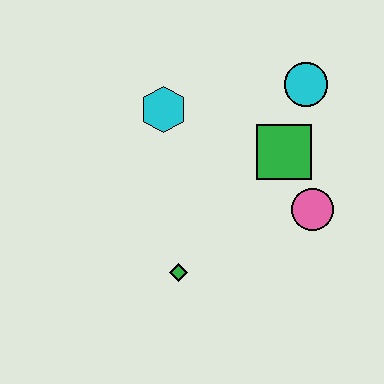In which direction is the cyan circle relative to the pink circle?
The cyan circle is above the pink circle.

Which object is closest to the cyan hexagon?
The green square is closest to the cyan hexagon.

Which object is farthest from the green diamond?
The cyan circle is farthest from the green diamond.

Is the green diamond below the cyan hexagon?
Yes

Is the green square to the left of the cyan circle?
Yes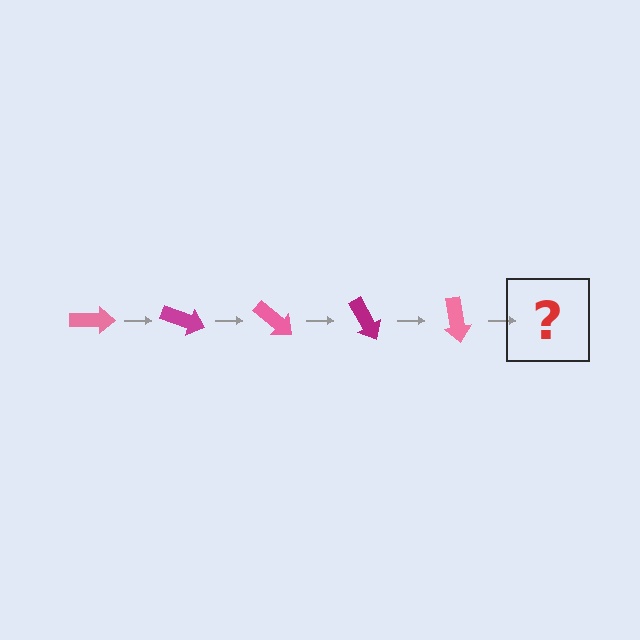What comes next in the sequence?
The next element should be a magenta arrow, rotated 100 degrees from the start.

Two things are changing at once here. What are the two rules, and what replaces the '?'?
The two rules are that it rotates 20 degrees each step and the color cycles through pink and magenta. The '?' should be a magenta arrow, rotated 100 degrees from the start.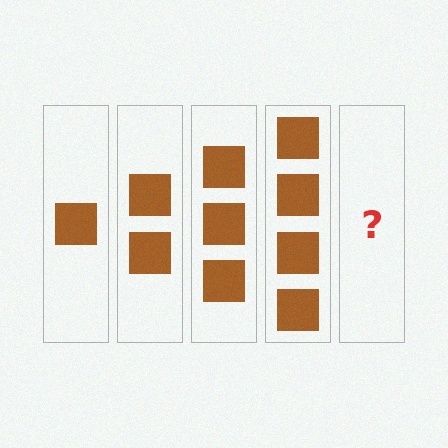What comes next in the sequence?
The next element should be 5 squares.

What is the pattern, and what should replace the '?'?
The pattern is that each step adds one more square. The '?' should be 5 squares.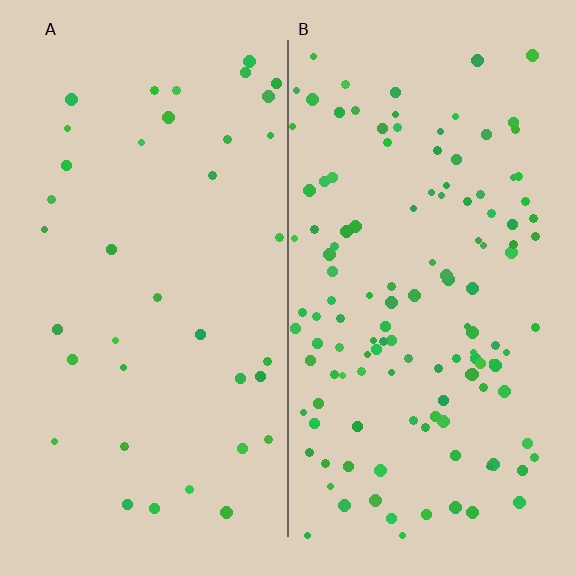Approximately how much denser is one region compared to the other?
Approximately 3.5× — region B over region A.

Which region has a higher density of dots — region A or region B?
B (the right).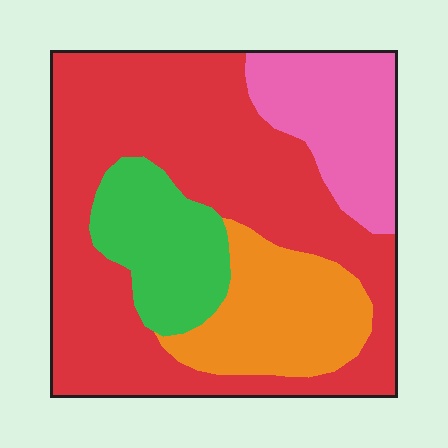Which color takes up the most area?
Red, at roughly 55%.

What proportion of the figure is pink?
Pink covers 16% of the figure.